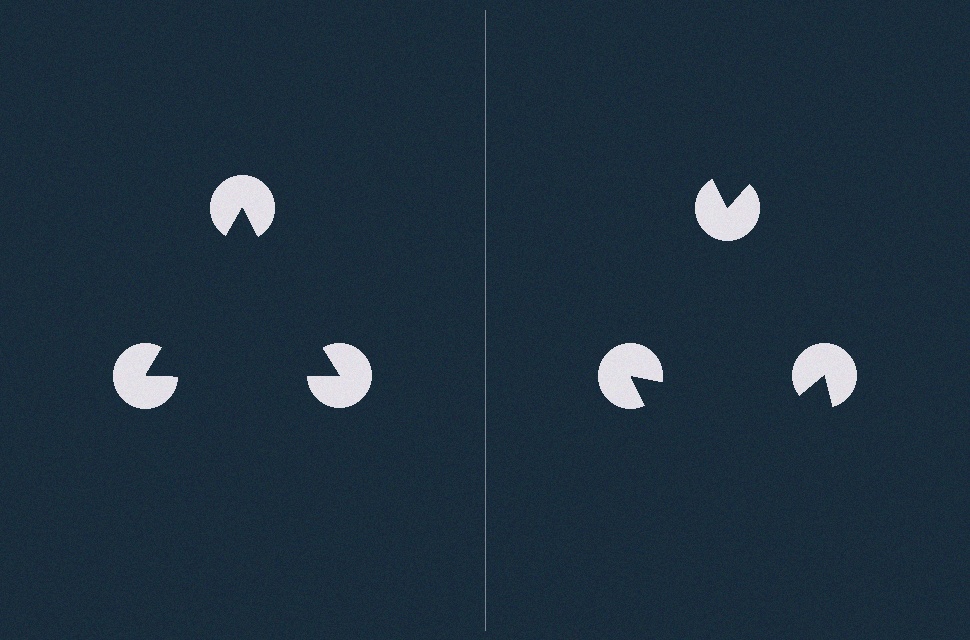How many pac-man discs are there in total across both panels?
6 — 3 on each side.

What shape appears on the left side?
An illusory triangle.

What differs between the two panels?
The pac-man discs are positioned identically on both sides; only the wedge orientations differ. On the left they align to a triangle; on the right they are misaligned.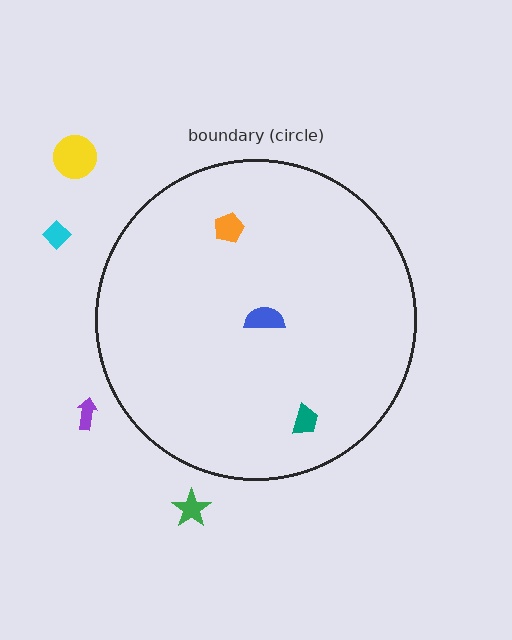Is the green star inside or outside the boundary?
Outside.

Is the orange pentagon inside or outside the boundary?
Inside.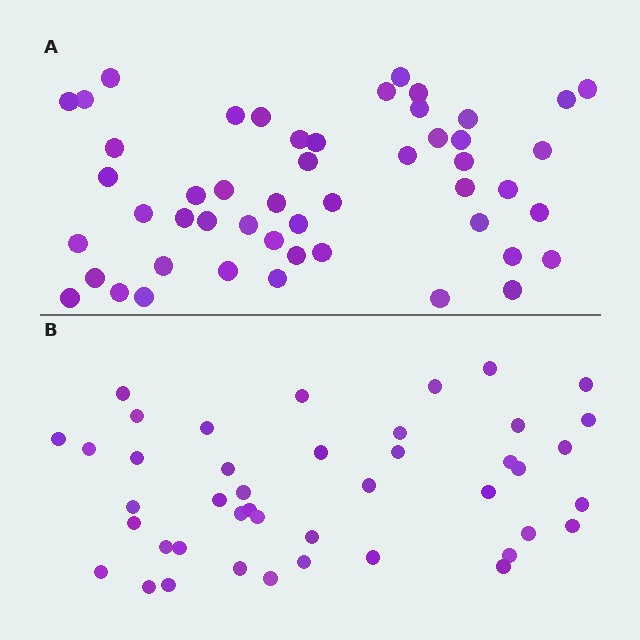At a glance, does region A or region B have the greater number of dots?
Region A (the top region) has more dots.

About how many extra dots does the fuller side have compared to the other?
Region A has roughly 8 or so more dots than region B.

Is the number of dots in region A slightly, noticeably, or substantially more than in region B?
Region A has only slightly more — the two regions are fairly close. The ratio is roughly 1.2 to 1.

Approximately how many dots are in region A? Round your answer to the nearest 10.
About 50 dots.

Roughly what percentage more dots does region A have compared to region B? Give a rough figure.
About 15% more.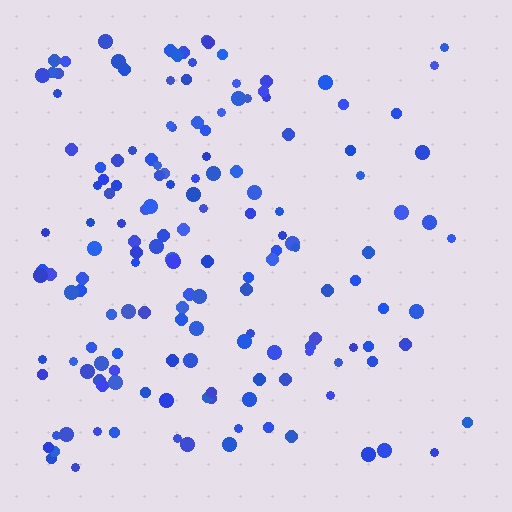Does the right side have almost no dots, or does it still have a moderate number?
Still a moderate number, just noticeably fewer than the left.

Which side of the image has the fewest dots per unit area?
The right.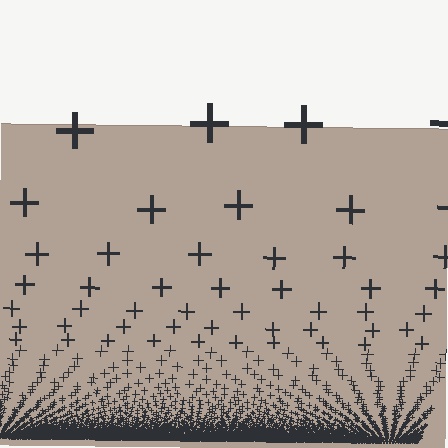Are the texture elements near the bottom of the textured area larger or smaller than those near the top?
Smaller. The gradient is inverted — elements near the bottom are smaller and denser.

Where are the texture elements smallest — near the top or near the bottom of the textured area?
Near the bottom.